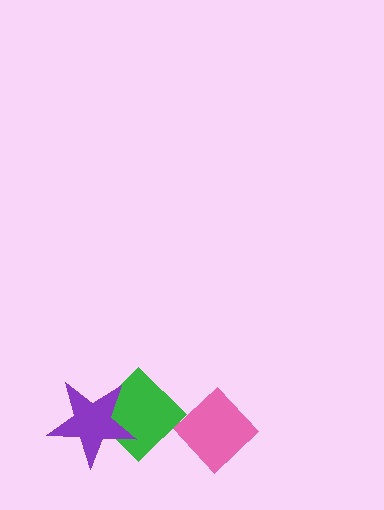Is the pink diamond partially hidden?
No, no other shape covers it.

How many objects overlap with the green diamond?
1 object overlaps with the green diamond.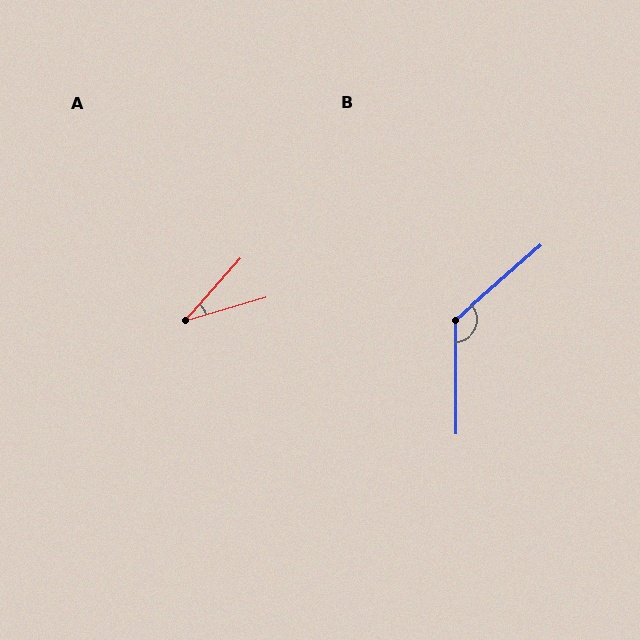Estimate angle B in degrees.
Approximately 131 degrees.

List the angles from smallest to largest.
A (32°), B (131°).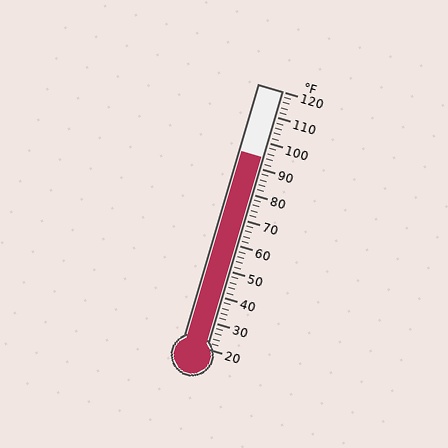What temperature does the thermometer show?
The thermometer shows approximately 94°F.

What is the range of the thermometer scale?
The thermometer scale ranges from 20°F to 120°F.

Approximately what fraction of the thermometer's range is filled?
The thermometer is filled to approximately 75% of its range.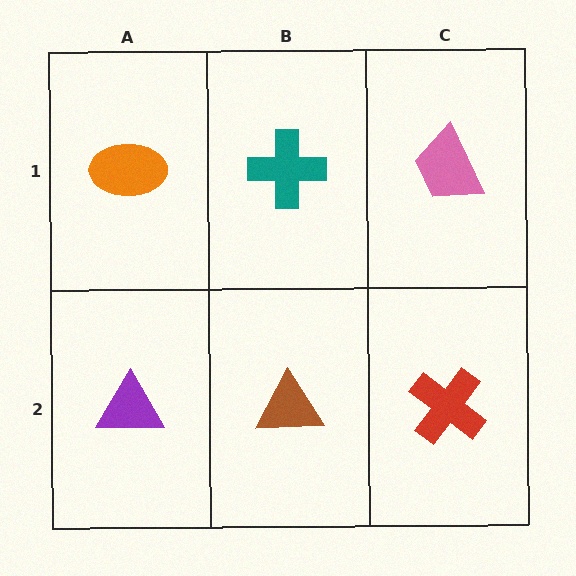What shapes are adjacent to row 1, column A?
A purple triangle (row 2, column A), a teal cross (row 1, column B).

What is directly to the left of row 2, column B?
A purple triangle.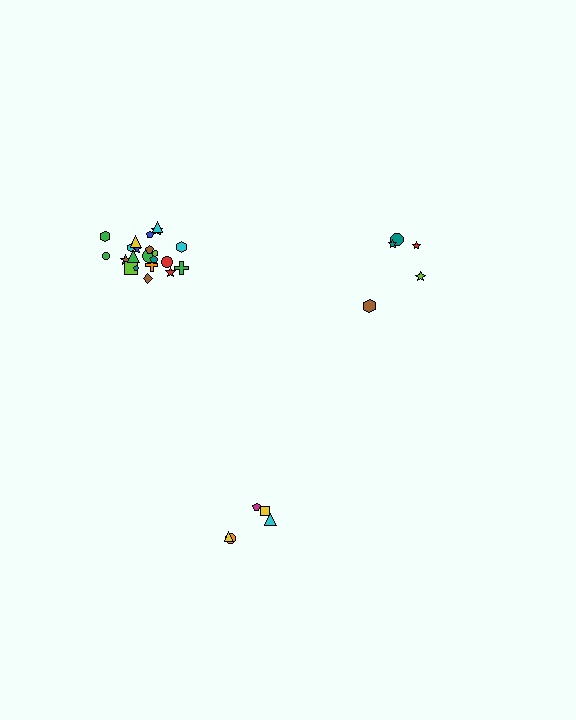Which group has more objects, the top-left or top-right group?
The top-left group.